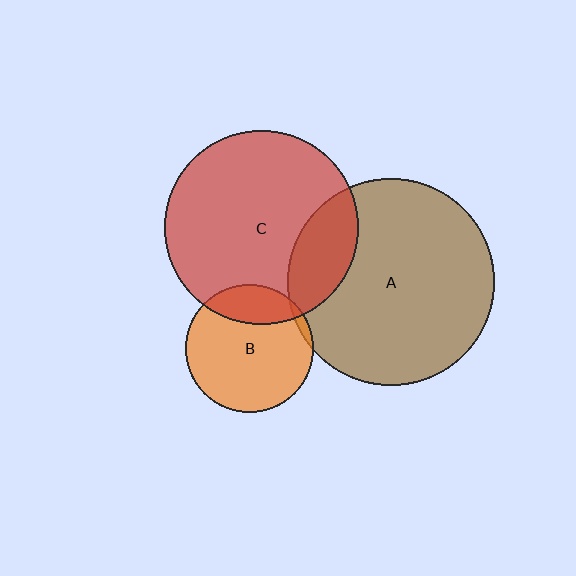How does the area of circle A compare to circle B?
Approximately 2.6 times.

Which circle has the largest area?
Circle A (brown).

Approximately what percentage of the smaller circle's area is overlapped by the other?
Approximately 20%.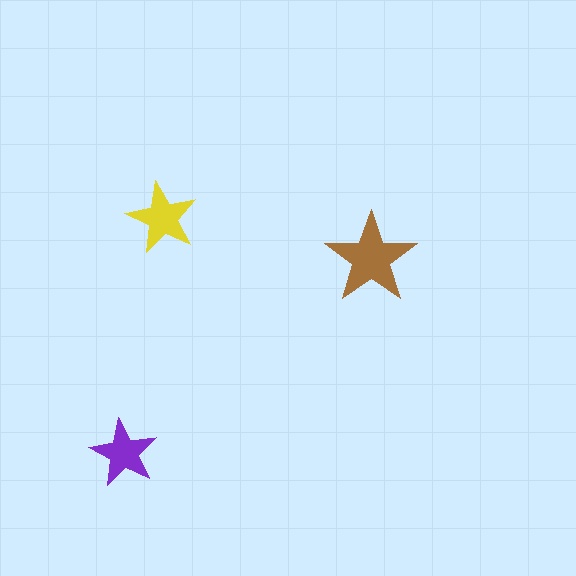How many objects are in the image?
There are 3 objects in the image.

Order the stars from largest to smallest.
the brown one, the yellow one, the purple one.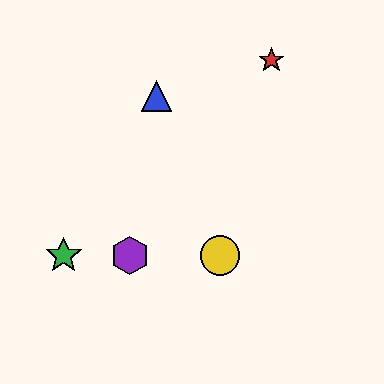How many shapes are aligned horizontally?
3 shapes (the green star, the yellow circle, the purple hexagon) are aligned horizontally.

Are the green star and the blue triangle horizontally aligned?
No, the green star is at y≈256 and the blue triangle is at y≈96.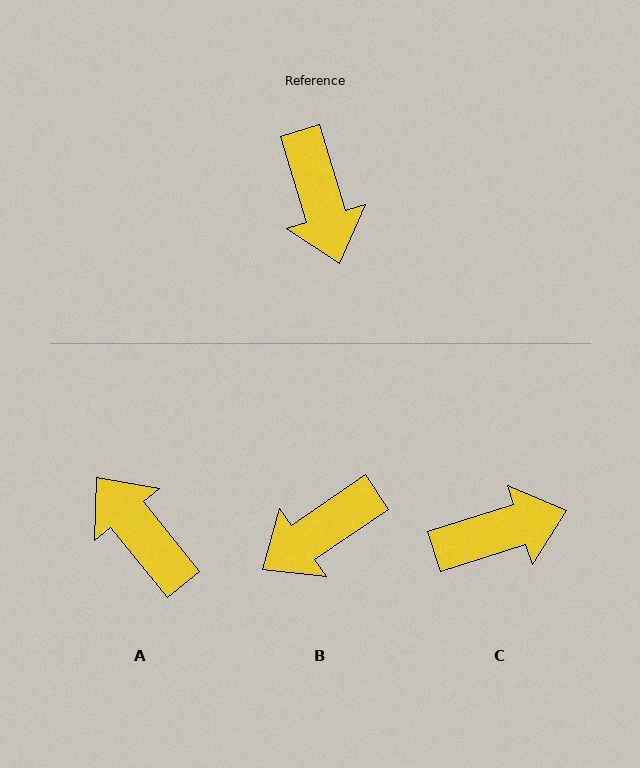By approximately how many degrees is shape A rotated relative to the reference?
Approximately 158 degrees clockwise.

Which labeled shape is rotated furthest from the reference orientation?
A, about 158 degrees away.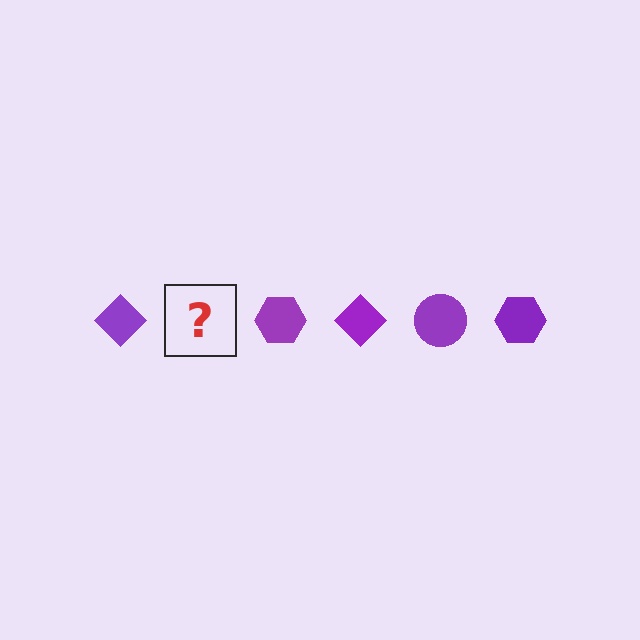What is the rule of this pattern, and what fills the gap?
The rule is that the pattern cycles through diamond, circle, hexagon shapes in purple. The gap should be filled with a purple circle.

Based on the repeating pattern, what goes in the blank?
The blank should be a purple circle.